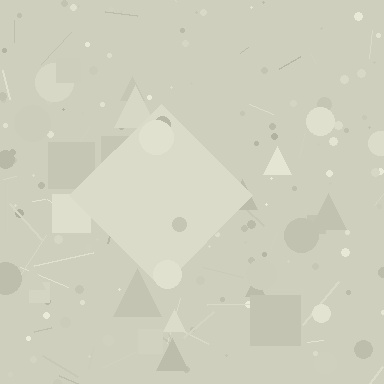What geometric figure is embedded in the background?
A diamond is embedded in the background.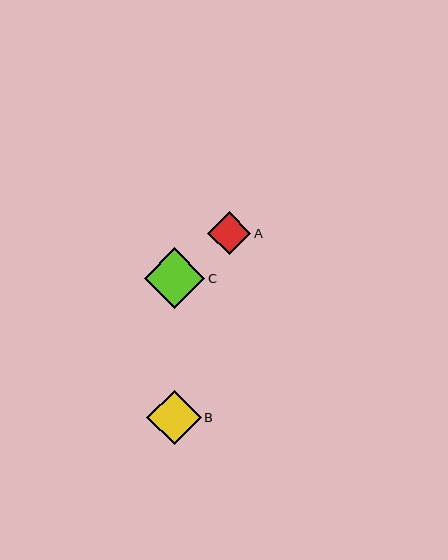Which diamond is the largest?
Diamond C is the largest with a size of approximately 61 pixels.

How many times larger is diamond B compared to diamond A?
Diamond B is approximately 1.3 times the size of diamond A.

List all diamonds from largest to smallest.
From largest to smallest: C, B, A.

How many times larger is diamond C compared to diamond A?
Diamond C is approximately 1.4 times the size of diamond A.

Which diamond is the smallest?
Diamond A is the smallest with a size of approximately 43 pixels.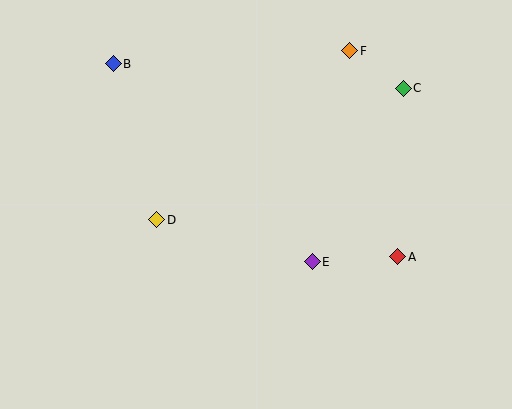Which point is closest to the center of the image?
Point E at (312, 262) is closest to the center.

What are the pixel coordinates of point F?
Point F is at (350, 51).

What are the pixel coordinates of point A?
Point A is at (398, 257).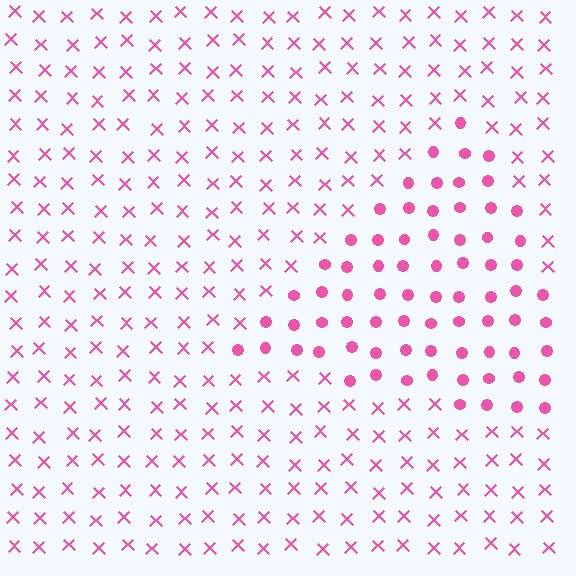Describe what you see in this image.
The image is filled with small pink elements arranged in a uniform grid. A triangle-shaped region contains circles, while the surrounding area contains X marks. The boundary is defined purely by the change in element shape.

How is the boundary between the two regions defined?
The boundary is defined by a change in element shape: circles inside vs. X marks outside. All elements share the same color and spacing.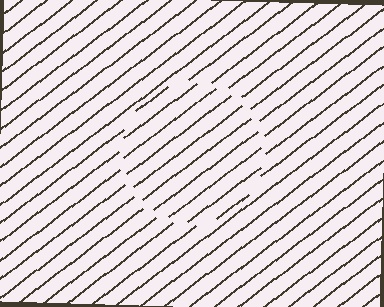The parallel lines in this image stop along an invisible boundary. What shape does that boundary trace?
An illusory circle. The interior of the shape contains the same grating, shifted by half a period — the contour is defined by the phase discontinuity where line-ends from the inner and outer gratings abut.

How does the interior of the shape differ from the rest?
The interior of the shape contains the same grating, shifted by half a period — the contour is defined by the phase discontinuity where line-ends from the inner and outer gratings abut.